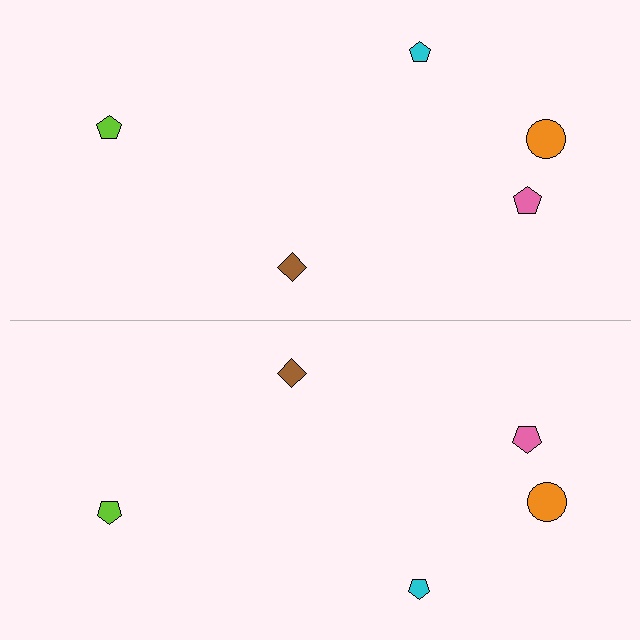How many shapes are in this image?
There are 10 shapes in this image.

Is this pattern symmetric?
Yes, this pattern has bilateral (reflection) symmetry.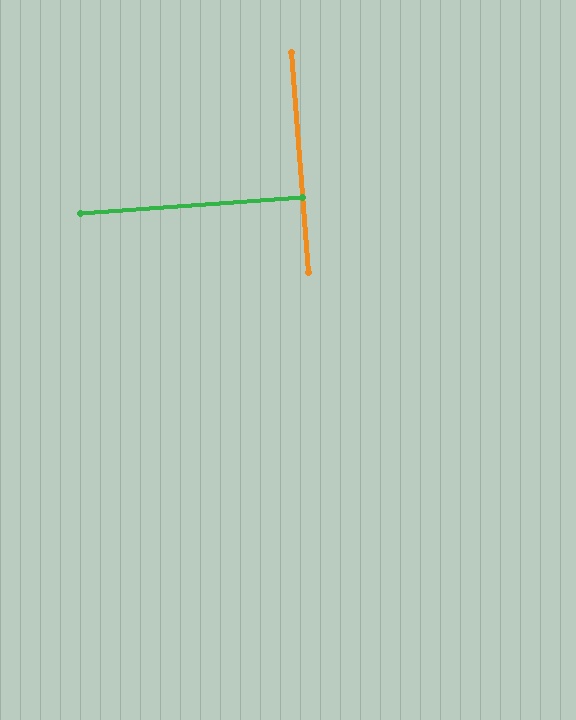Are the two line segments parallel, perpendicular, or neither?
Perpendicular — they meet at approximately 90°.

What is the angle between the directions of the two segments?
Approximately 90 degrees.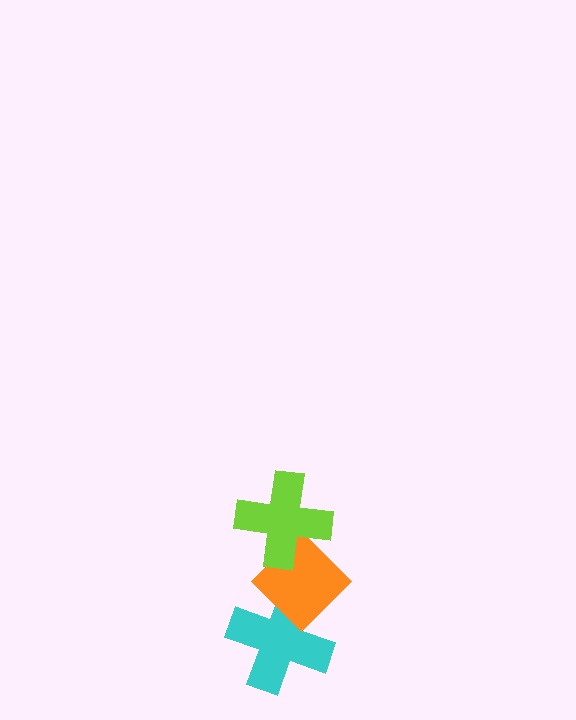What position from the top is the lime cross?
The lime cross is 1st from the top.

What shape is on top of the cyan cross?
The orange diamond is on top of the cyan cross.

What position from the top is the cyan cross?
The cyan cross is 3rd from the top.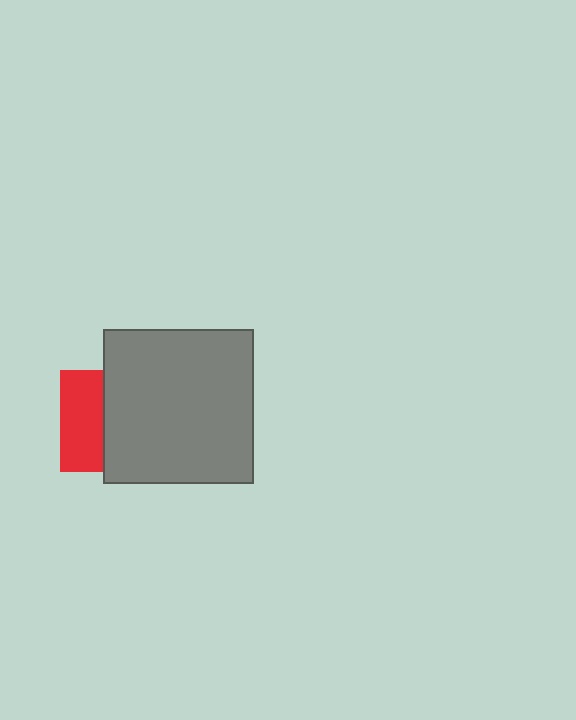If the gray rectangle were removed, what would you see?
You would see the complete red square.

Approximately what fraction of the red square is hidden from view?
Roughly 57% of the red square is hidden behind the gray rectangle.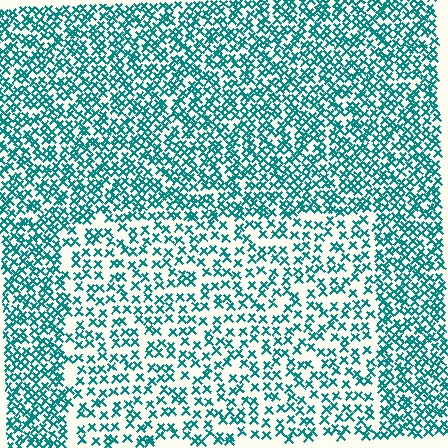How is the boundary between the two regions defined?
The boundary is defined by a change in element density (approximately 1.8x ratio). All elements are the same color, size, and shape.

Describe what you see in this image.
The image contains small teal elements arranged at two different densities. A rectangle-shaped region is visible where the elements are less densely packed than the surrounding area.